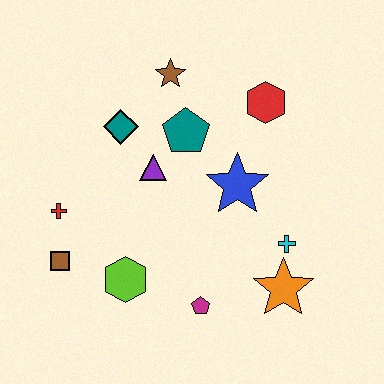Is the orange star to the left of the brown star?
No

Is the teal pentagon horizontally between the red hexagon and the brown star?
Yes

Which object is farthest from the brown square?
The red hexagon is farthest from the brown square.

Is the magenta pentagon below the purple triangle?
Yes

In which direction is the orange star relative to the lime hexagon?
The orange star is to the right of the lime hexagon.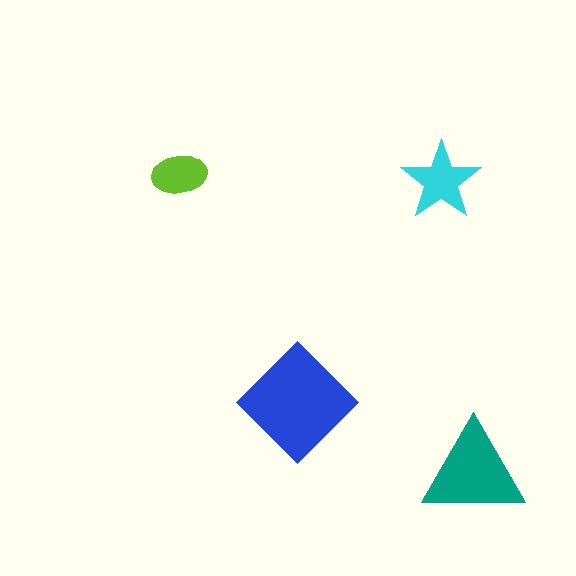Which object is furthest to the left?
The lime ellipse is leftmost.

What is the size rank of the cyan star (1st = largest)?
3rd.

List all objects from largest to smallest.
The blue diamond, the teal triangle, the cyan star, the lime ellipse.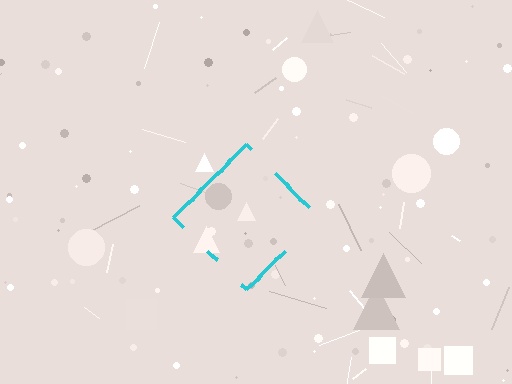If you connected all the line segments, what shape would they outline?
They would outline a diamond.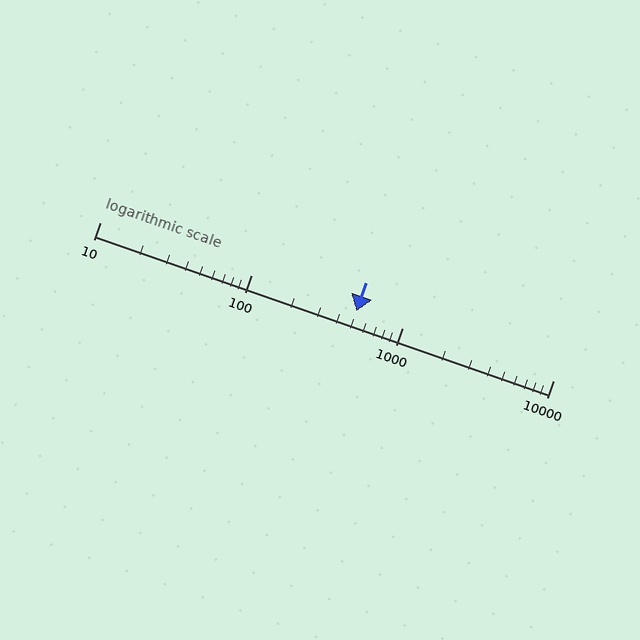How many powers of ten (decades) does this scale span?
The scale spans 3 decades, from 10 to 10000.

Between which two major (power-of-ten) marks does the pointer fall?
The pointer is between 100 and 1000.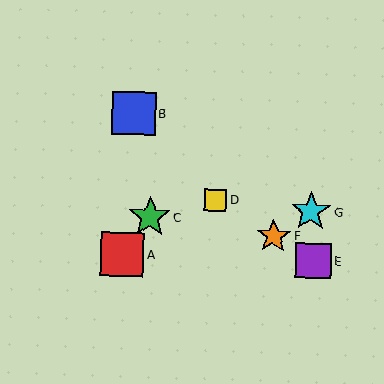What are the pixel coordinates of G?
Object G is at (311, 211).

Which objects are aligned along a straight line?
Objects D, E, F are aligned along a straight line.